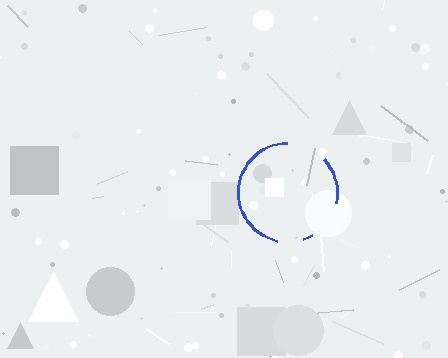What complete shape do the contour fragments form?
The contour fragments form a circle.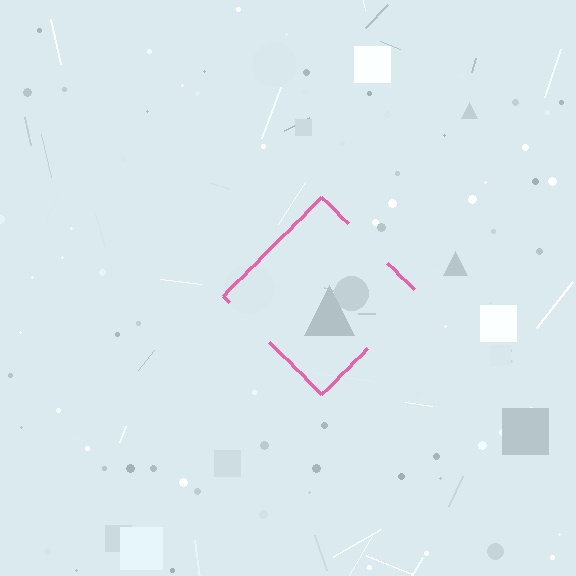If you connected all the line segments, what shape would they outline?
They would outline a diamond.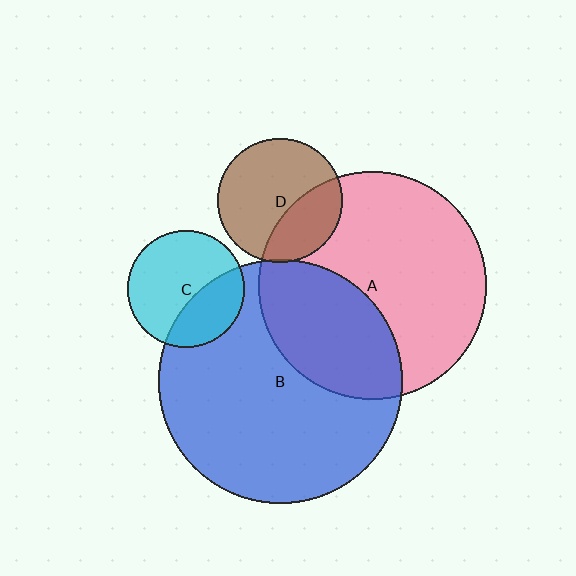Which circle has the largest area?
Circle B (blue).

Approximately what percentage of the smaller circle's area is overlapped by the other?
Approximately 35%.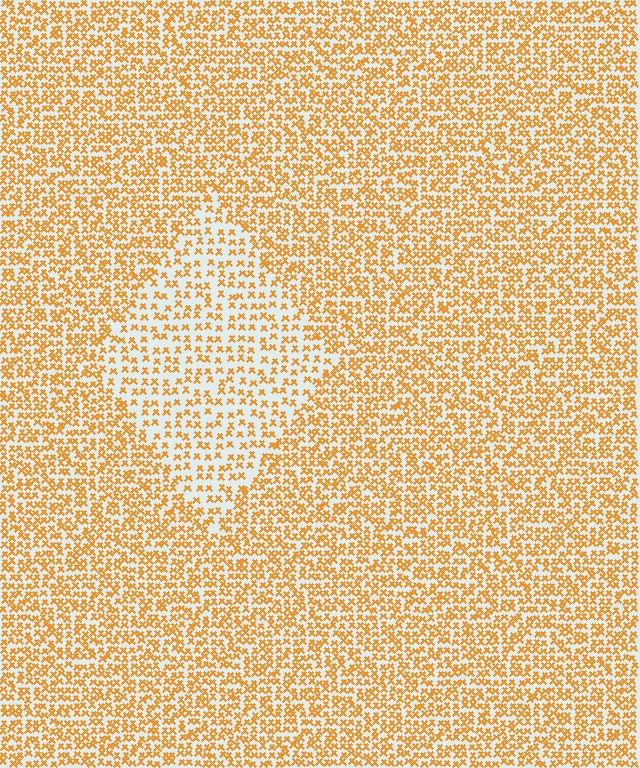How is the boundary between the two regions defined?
The boundary is defined by a change in element density (approximately 1.8x ratio). All elements are the same color, size, and shape.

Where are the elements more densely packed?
The elements are more densely packed outside the diamond boundary.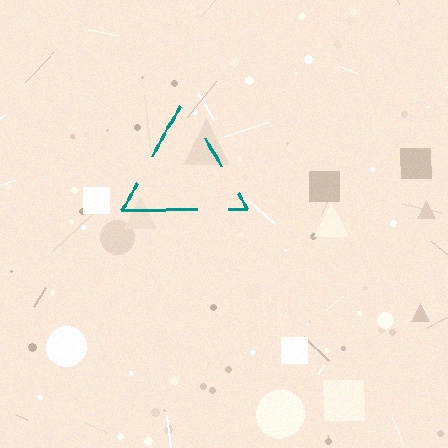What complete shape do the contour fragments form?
The contour fragments form a triangle.